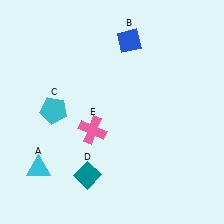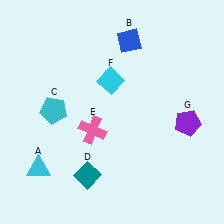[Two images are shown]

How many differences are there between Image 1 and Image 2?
There are 2 differences between the two images.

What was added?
A cyan diamond (F), a purple pentagon (G) were added in Image 2.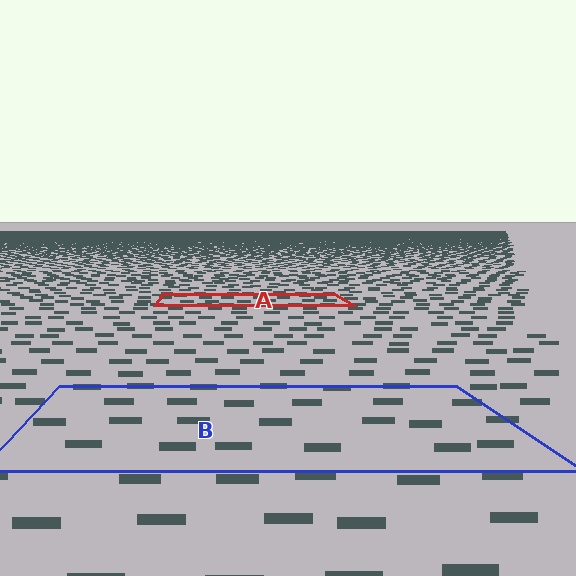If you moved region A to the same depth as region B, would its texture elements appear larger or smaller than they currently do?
They would appear larger. At a closer depth, the same texture elements are projected at a bigger on-screen size.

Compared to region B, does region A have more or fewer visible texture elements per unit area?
Region A has more texture elements per unit area — they are packed more densely because it is farther away.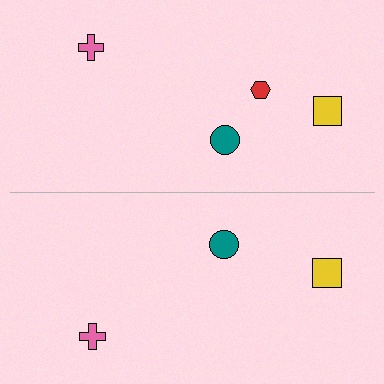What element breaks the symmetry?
A red hexagon is missing from the bottom side.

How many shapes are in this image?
There are 7 shapes in this image.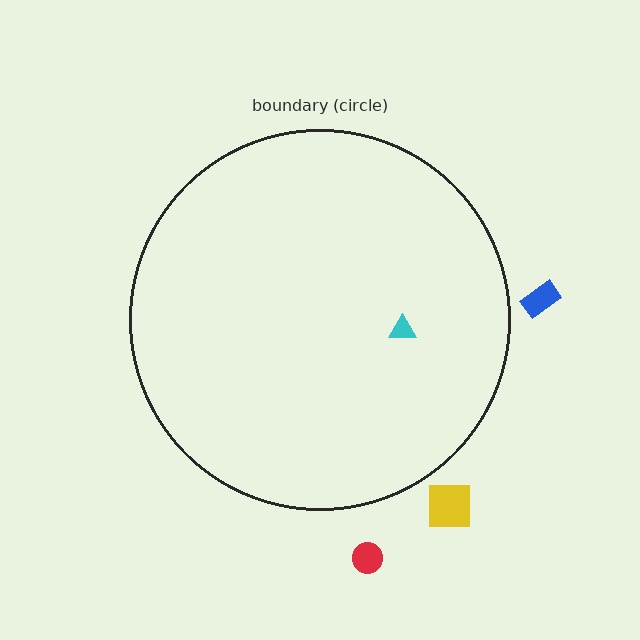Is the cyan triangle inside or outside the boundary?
Inside.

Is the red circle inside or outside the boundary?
Outside.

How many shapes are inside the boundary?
1 inside, 3 outside.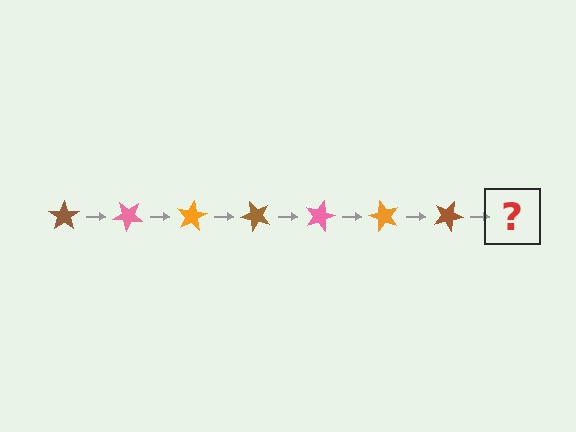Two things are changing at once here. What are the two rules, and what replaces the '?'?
The two rules are that it rotates 40 degrees each step and the color cycles through brown, pink, and orange. The '?' should be a pink star, rotated 280 degrees from the start.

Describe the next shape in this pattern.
It should be a pink star, rotated 280 degrees from the start.